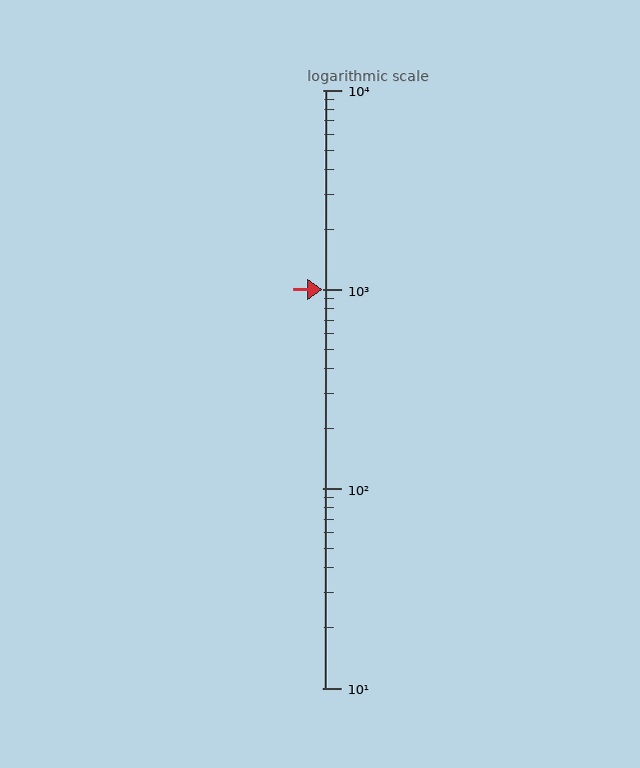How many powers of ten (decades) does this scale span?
The scale spans 3 decades, from 10 to 10000.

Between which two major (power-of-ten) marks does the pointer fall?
The pointer is between 1000 and 10000.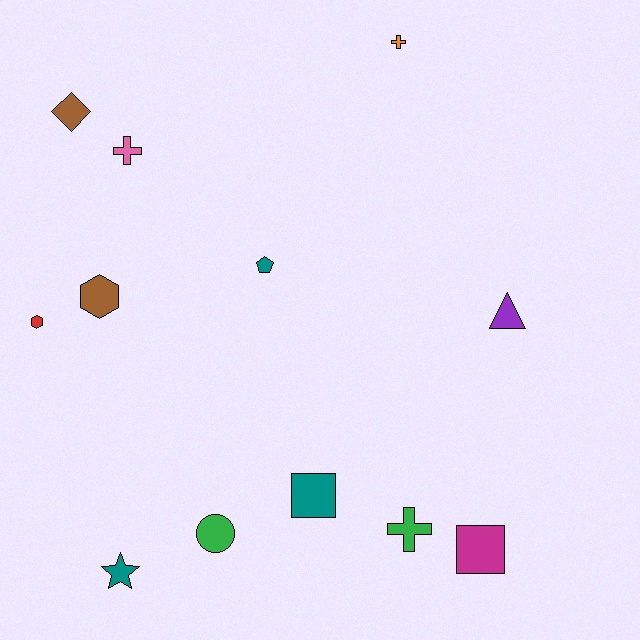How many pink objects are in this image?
There is 1 pink object.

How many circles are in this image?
There is 1 circle.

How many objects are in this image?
There are 12 objects.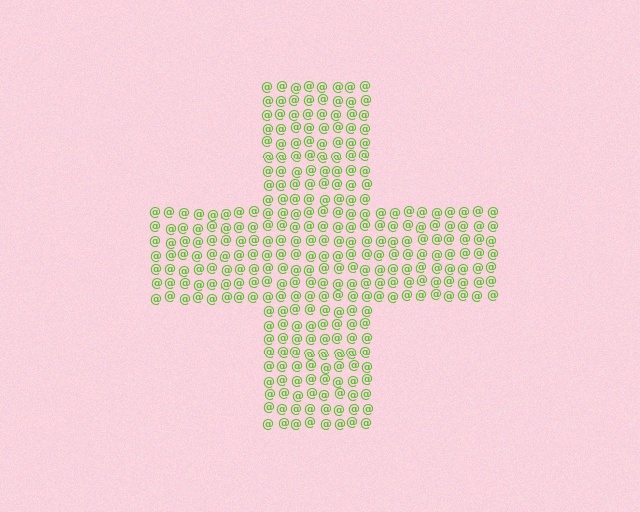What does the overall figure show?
The overall figure shows a cross.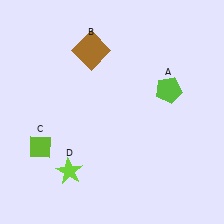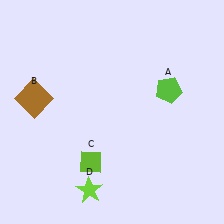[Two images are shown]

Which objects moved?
The objects that moved are: the brown square (B), the lime diamond (C), the lime star (D).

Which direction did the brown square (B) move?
The brown square (B) moved left.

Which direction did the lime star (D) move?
The lime star (D) moved right.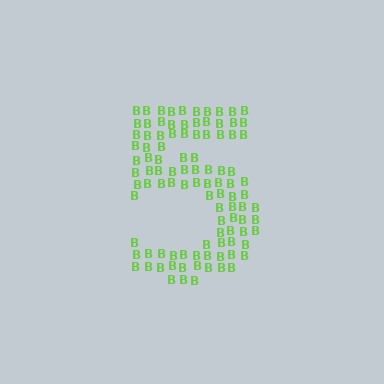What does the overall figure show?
The overall figure shows the digit 5.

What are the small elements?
The small elements are letter B's.